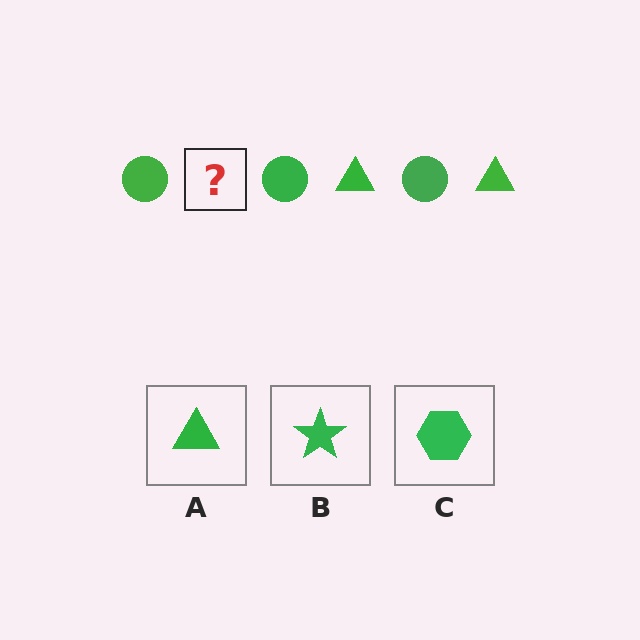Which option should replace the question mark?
Option A.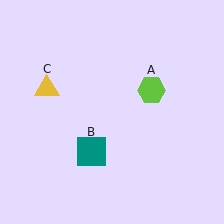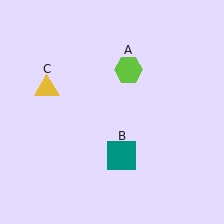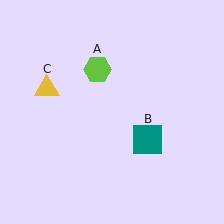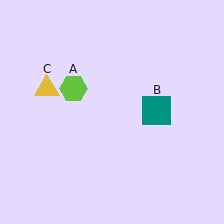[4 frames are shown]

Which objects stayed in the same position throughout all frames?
Yellow triangle (object C) remained stationary.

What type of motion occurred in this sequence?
The lime hexagon (object A), teal square (object B) rotated counterclockwise around the center of the scene.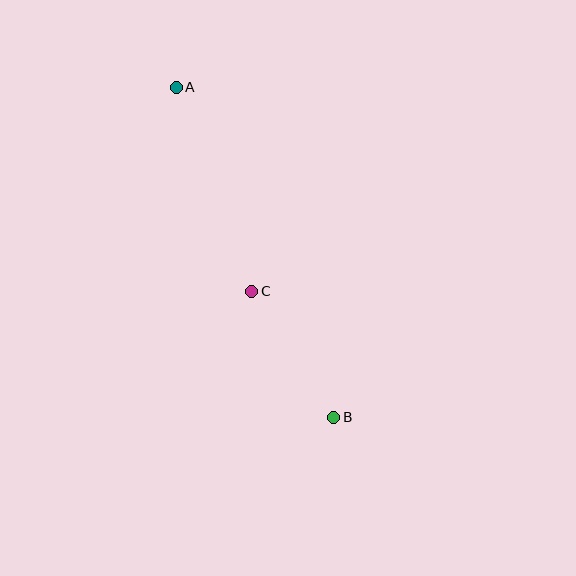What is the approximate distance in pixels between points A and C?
The distance between A and C is approximately 217 pixels.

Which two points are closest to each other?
Points B and C are closest to each other.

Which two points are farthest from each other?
Points A and B are farthest from each other.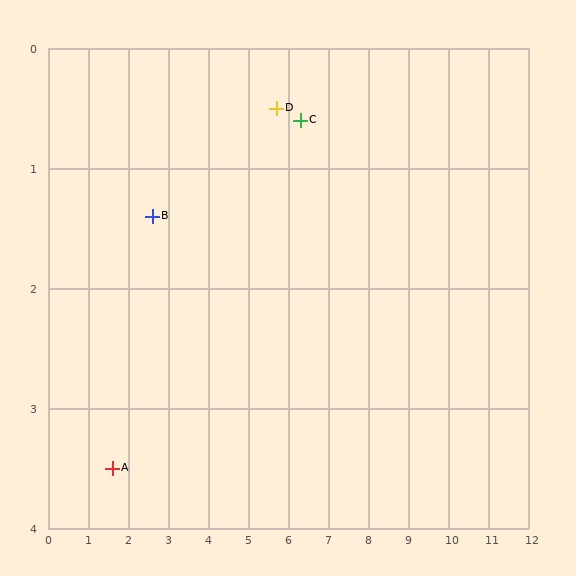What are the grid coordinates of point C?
Point C is at approximately (6.3, 0.6).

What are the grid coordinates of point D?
Point D is at approximately (5.7, 0.5).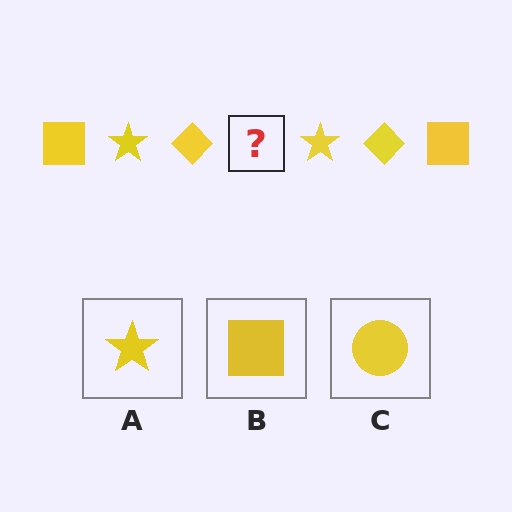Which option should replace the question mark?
Option B.